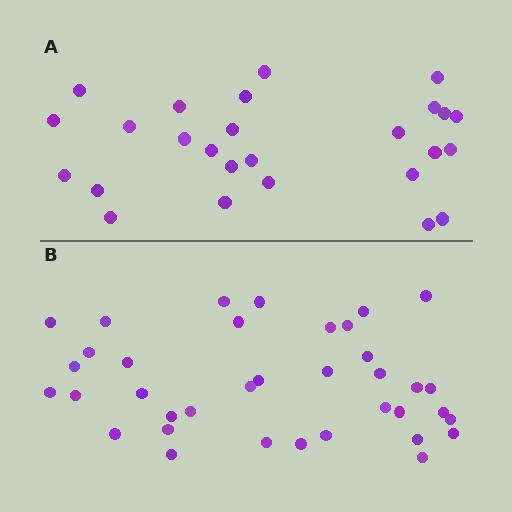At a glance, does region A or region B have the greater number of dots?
Region B (the bottom region) has more dots.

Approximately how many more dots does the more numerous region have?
Region B has roughly 12 or so more dots than region A.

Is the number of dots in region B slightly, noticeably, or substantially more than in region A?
Region B has noticeably more, but not dramatically so. The ratio is roughly 1.4 to 1.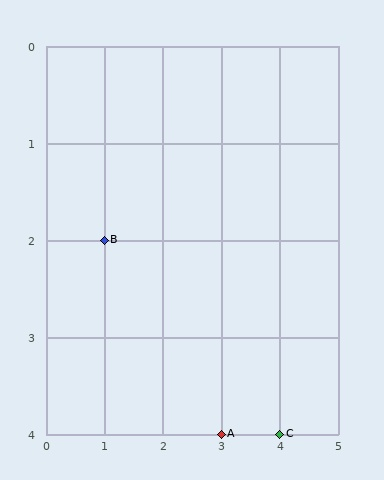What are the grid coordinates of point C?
Point C is at grid coordinates (4, 4).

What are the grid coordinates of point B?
Point B is at grid coordinates (1, 2).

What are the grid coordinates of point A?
Point A is at grid coordinates (3, 4).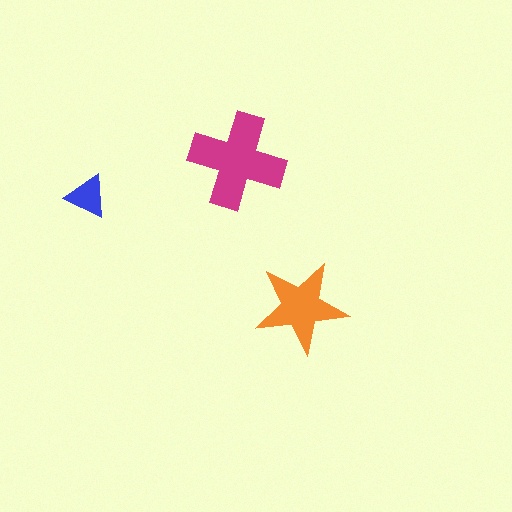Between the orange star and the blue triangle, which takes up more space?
The orange star.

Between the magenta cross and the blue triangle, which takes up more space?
The magenta cross.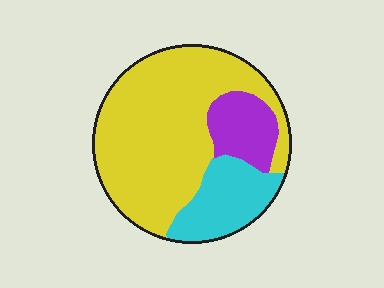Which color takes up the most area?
Yellow, at roughly 65%.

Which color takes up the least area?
Purple, at roughly 15%.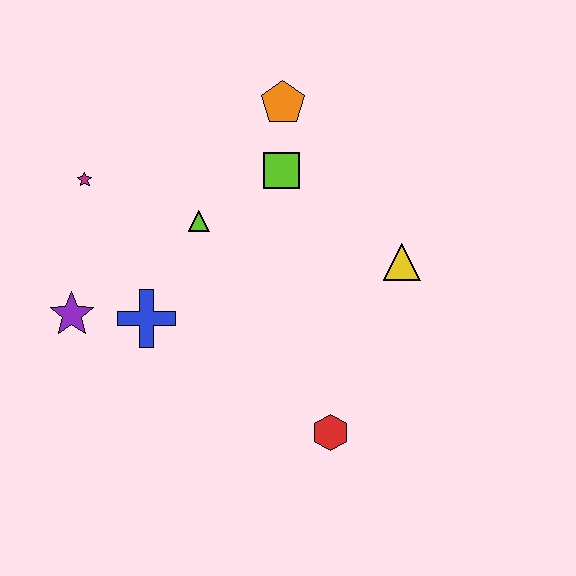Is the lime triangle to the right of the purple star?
Yes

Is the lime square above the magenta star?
Yes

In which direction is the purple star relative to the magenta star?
The purple star is below the magenta star.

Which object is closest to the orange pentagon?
The lime square is closest to the orange pentagon.